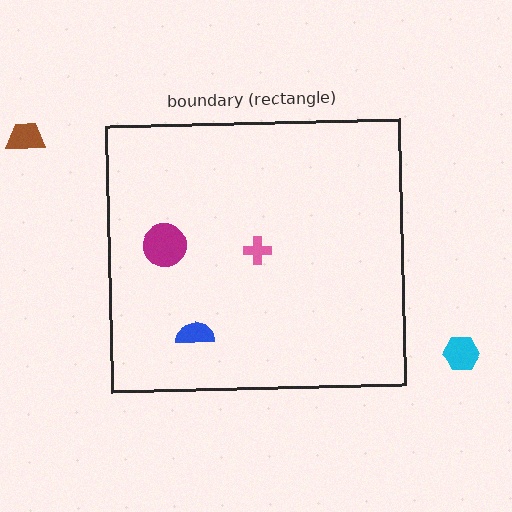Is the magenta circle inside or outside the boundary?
Inside.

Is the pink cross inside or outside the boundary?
Inside.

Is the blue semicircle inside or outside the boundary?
Inside.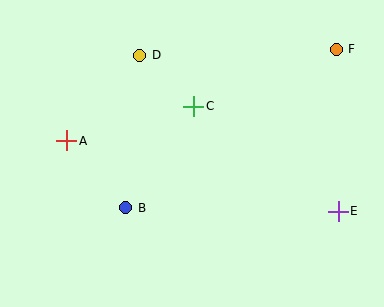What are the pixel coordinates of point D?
Point D is at (140, 55).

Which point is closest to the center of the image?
Point C at (194, 106) is closest to the center.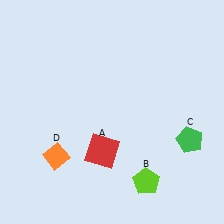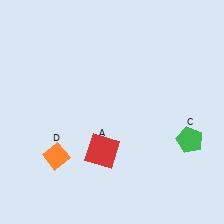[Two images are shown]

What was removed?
The lime pentagon (B) was removed in Image 2.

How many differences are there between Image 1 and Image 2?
There is 1 difference between the two images.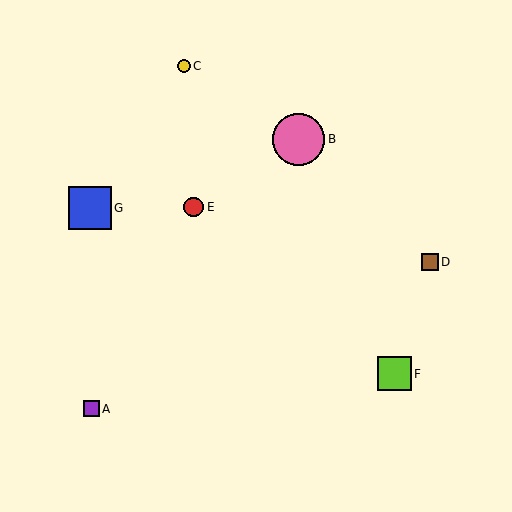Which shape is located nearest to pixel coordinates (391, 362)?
The lime square (labeled F) at (394, 374) is nearest to that location.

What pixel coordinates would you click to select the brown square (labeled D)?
Click at (430, 262) to select the brown square D.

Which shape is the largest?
The pink circle (labeled B) is the largest.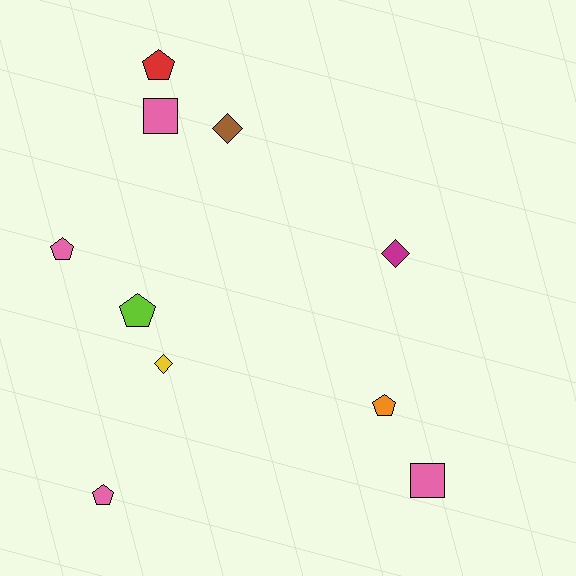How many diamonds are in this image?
There are 3 diamonds.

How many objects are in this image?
There are 10 objects.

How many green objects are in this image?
There are no green objects.